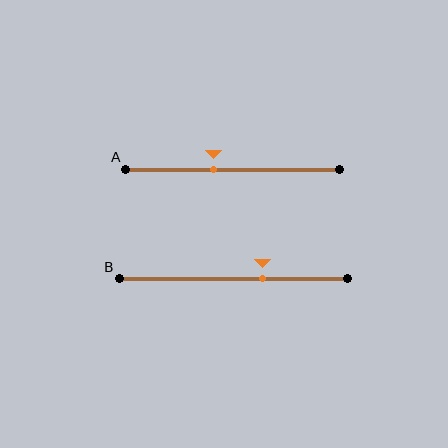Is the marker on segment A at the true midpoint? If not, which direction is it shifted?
No, the marker on segment A is shifted to the left by about 9% of the segment length.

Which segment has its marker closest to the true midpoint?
Segment A has its marker closest to the true midpoint.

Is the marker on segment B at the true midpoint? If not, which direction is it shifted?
No, the marker on segment B is shifted to the right by about 13% of the segment length.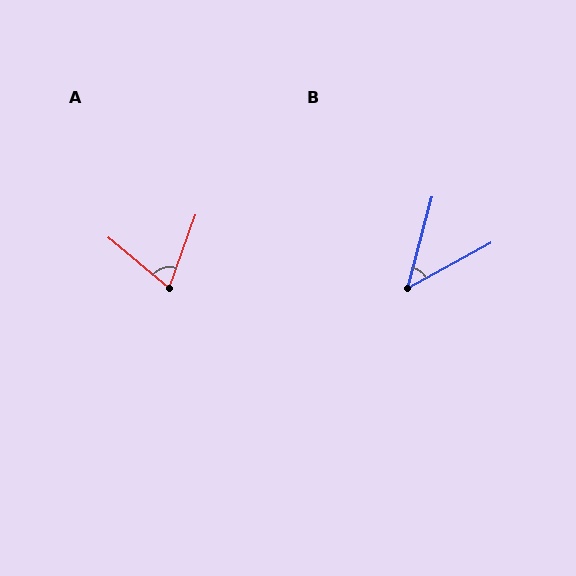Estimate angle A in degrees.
Approximately 70 degrees.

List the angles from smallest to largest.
B (47°), A (70°).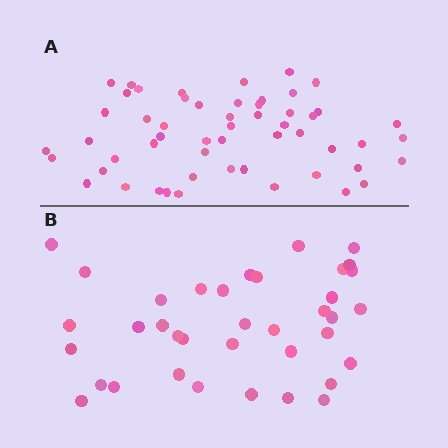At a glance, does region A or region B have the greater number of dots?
Region A (the top region) has more dots.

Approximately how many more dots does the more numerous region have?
Region A has approximately 15 more dots than region B.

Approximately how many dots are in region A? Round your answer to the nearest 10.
About 50 dots. (The exact count is 54, which rounds to 50.)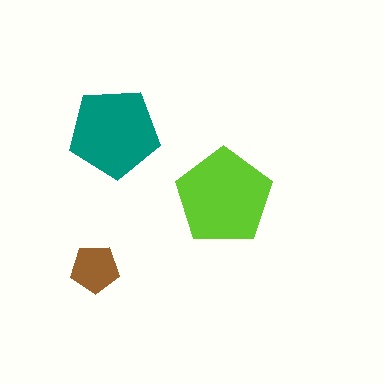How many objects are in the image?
There are 3 objects in the image.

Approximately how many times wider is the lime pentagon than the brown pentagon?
About 2 times wider.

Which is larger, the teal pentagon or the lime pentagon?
The lime one.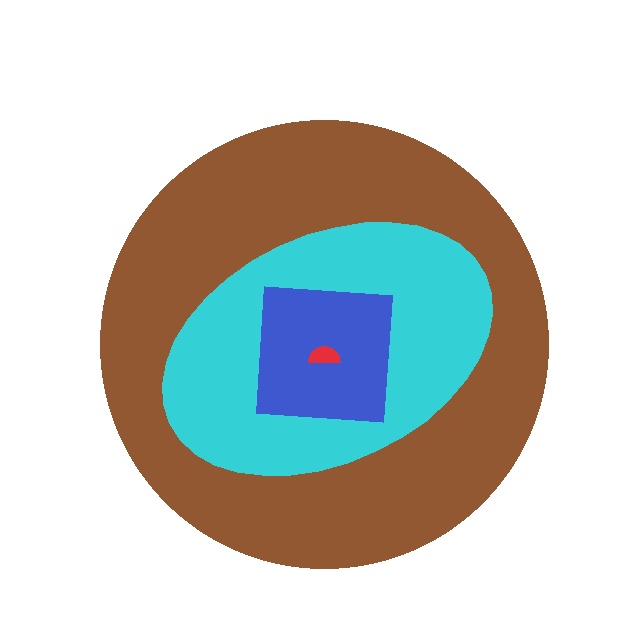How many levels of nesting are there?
4.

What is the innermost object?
The red semicircle.